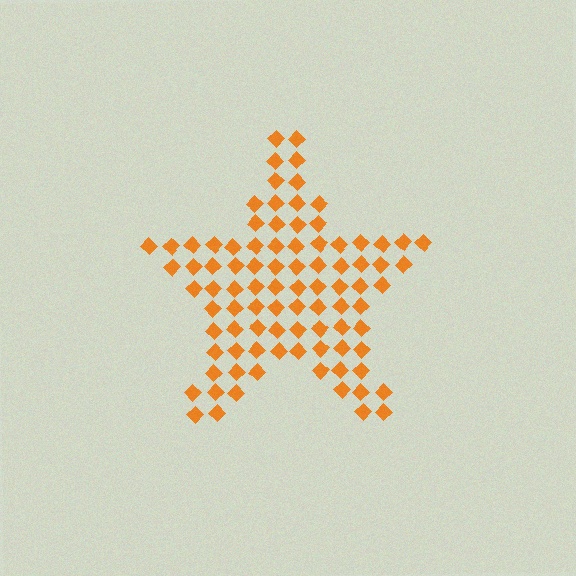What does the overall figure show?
The overall figure shows a star.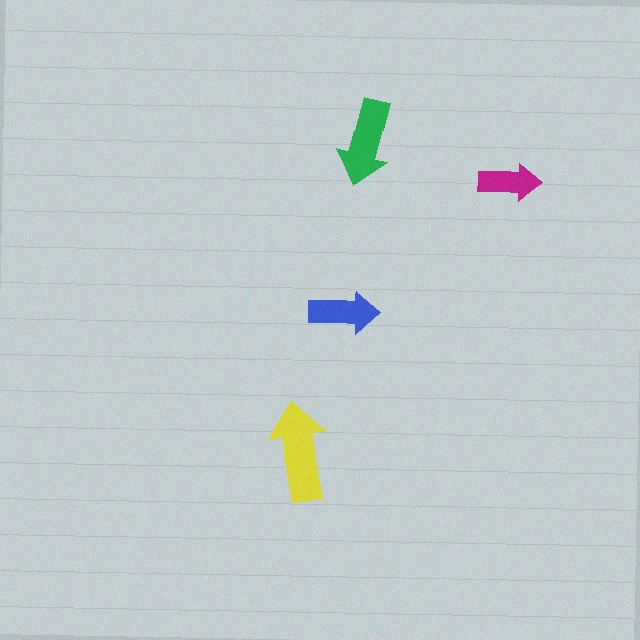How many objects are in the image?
There are 4 objects in the image.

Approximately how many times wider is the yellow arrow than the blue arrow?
About 1.5 times wider.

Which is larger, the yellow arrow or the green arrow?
The yellow one.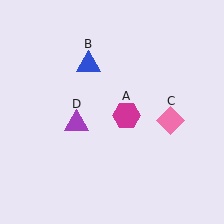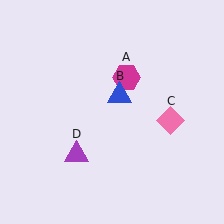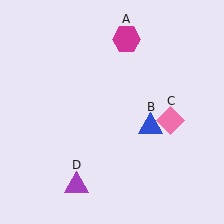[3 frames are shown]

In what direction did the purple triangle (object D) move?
The purple triangle (object D) moved down.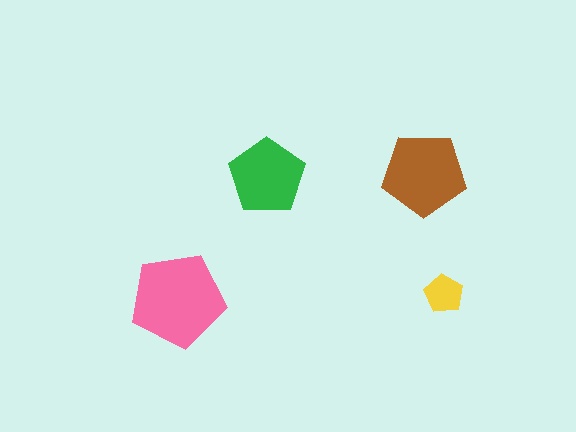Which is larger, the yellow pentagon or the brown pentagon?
The brown one.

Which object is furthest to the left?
The pink pentagon is leftmost.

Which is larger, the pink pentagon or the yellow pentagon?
The pink one.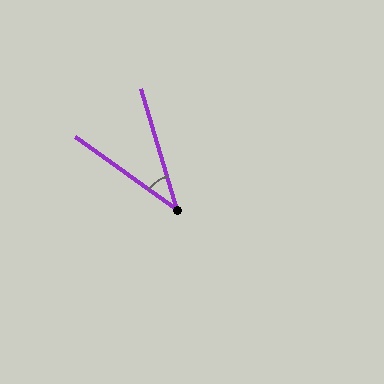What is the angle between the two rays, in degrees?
Approximately 38 degrees.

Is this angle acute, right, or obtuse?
It is acute.